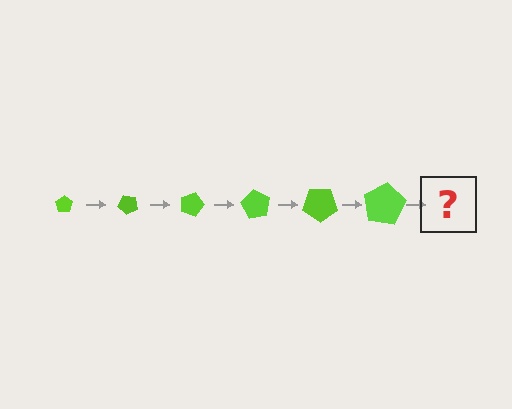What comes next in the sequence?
The next element should be a pentagon, larger than the previous one and rotated 270 degrees from the start.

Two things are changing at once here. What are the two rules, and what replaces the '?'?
The two rules are that the pentagon grows larger each step and it rotates 45 degrees each step. The '?' should be a pentagon, larger than the previous one and rotated 270 degrees from the start.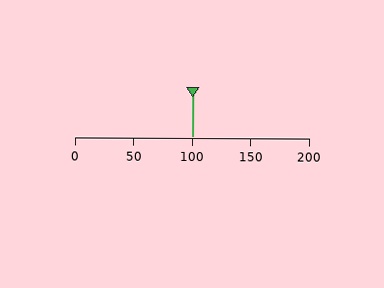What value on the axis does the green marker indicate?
The marker indicates approximately 100.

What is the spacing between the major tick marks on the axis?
The major ticks are spaced 50 apart.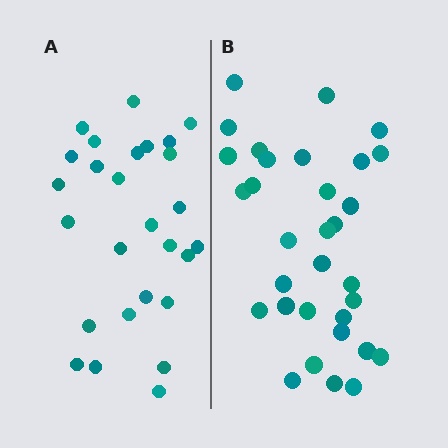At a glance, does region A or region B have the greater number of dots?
Region B (the right region) has more dots.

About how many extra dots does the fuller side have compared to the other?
Region B has about 5 more dots than region A.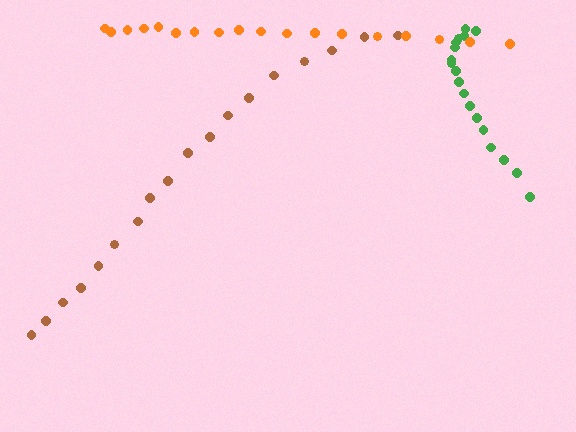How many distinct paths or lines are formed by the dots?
There are 3 distinct paths.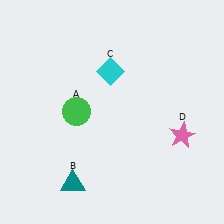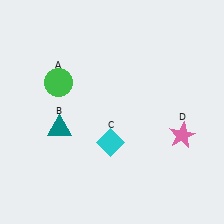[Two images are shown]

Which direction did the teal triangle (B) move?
The teal triangle (B) moved up.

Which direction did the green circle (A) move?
The green circle (A) moved up.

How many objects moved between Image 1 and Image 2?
3 objects moved between the two images.